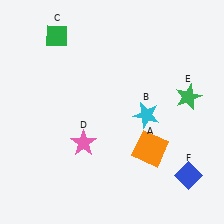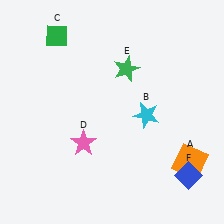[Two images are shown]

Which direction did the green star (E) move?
The green star (E) moved left.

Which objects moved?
The objects that moved are: the orange square (A), the green star (E).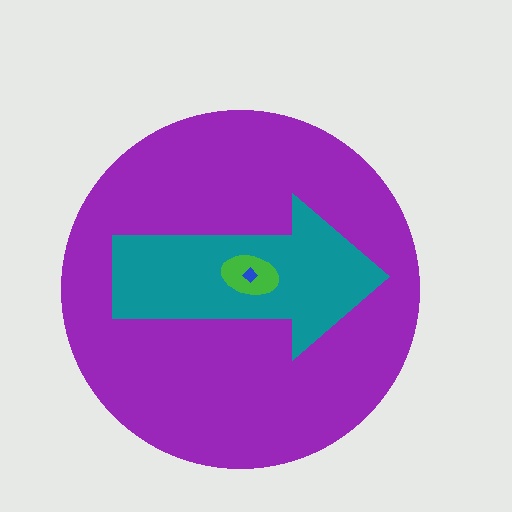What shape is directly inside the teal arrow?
The green ellipse.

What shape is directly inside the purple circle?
The teal arrow.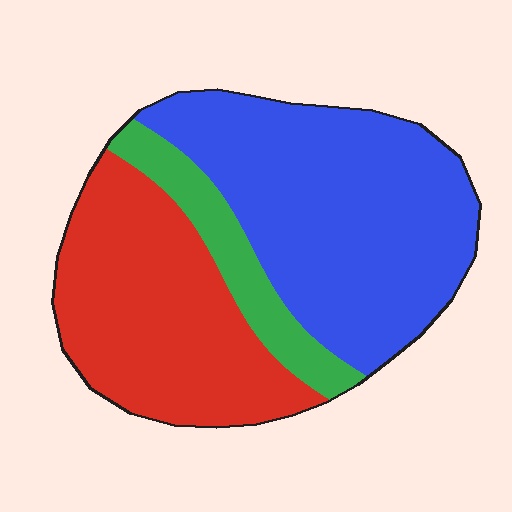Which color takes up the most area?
Blue, at roughly 50%.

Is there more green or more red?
Red.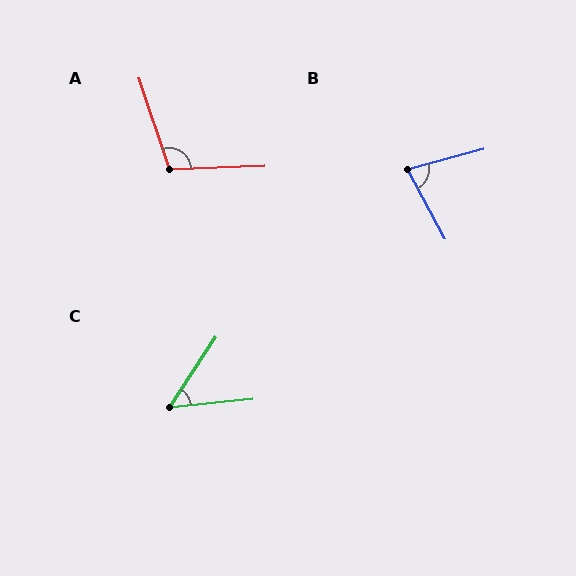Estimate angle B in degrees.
Approximately 77 degrees.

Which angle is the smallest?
C, at approximately 51 degrees.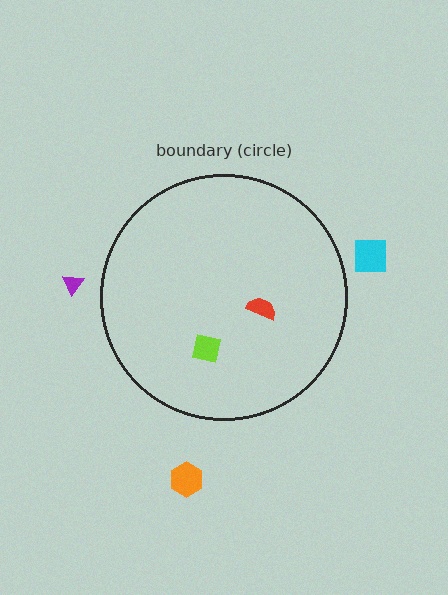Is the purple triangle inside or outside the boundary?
Outside.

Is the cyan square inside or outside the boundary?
Outside.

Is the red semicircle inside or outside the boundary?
Inside.